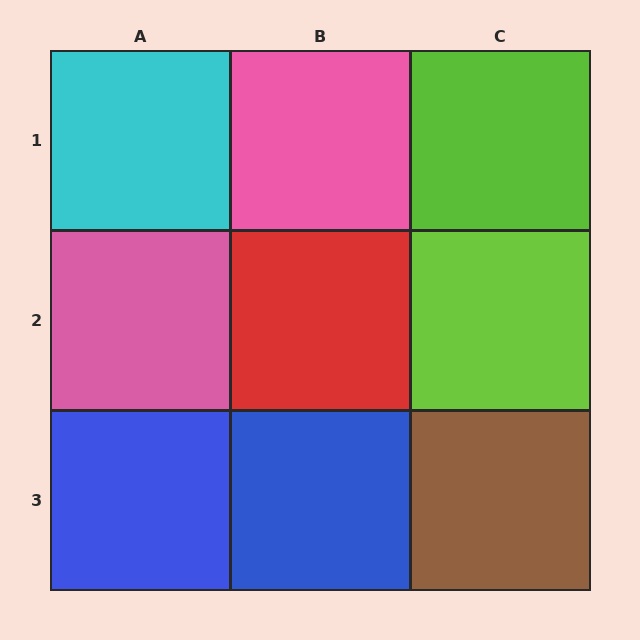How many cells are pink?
2 cells are pink.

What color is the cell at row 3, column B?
Blue.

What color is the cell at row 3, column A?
Blue.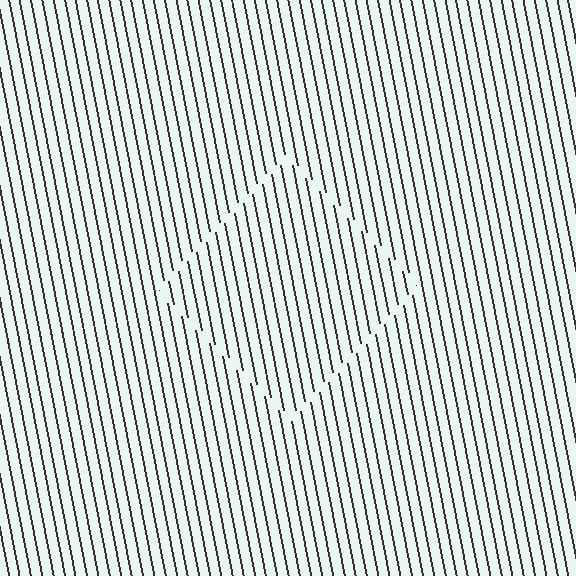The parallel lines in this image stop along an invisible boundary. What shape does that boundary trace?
An illusory square. The interior of the shape contains the same grating, shifted by half a period — the contour is defined by the phase discontinuity where line-ends from the inner and outer gratings abut.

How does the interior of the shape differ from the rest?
The interior of the shape contains the same grating, shifted by half a period — the contour is defined by the phase discontinuity where line-ends from the inner and outer gratings abut.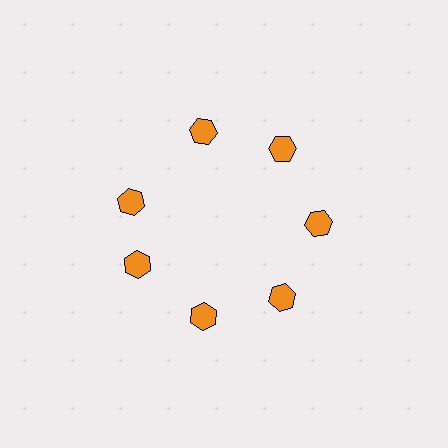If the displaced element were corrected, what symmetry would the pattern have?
It would have 7-fold rotational symmetry — the pattern would map onto itself every 51 degrees.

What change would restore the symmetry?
The symmetry would be restored by rotating it back into even spacing with its neighbors so that all 7 hexagons sit at equal angles and equal distance from the center.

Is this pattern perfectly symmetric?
No. The 7 orange hexagons are arranged in a ring, but one element near the 10 o'clock position is rotated out of alignment along the ring, breaking the 7-fold rotational symmetry.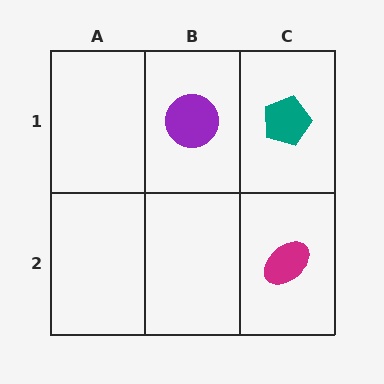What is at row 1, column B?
A purple circle.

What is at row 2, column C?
A magenta ellipse.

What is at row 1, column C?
A teal pentagon.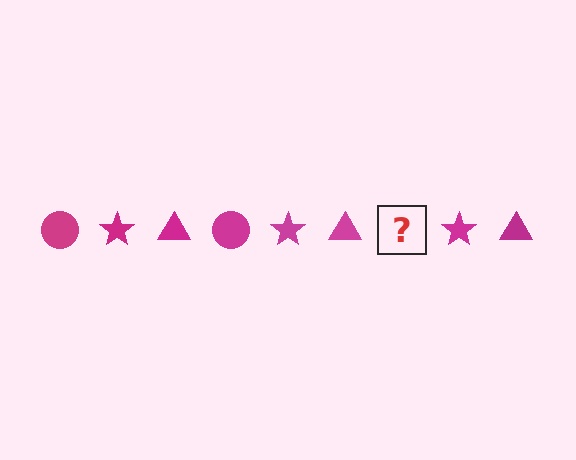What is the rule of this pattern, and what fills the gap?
The rule is that the pattern cycles through circle, star, triangle shapes in magenta. The gap should be filled with a magenta circle.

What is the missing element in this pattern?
The missing element is a magenta circle.